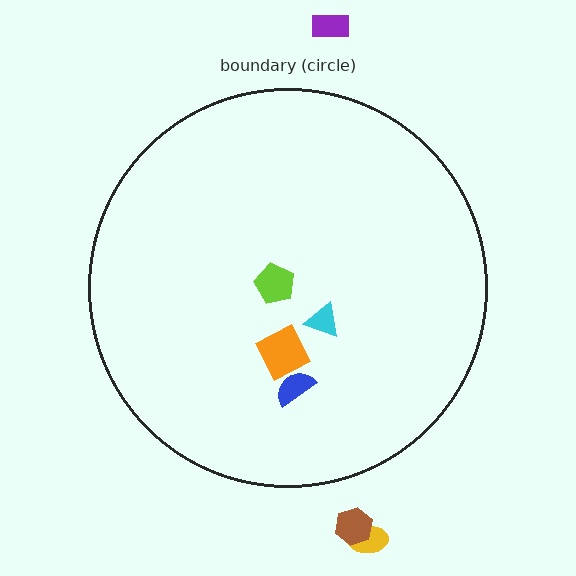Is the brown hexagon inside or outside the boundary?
Outside.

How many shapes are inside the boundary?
4 inside, 3 outside.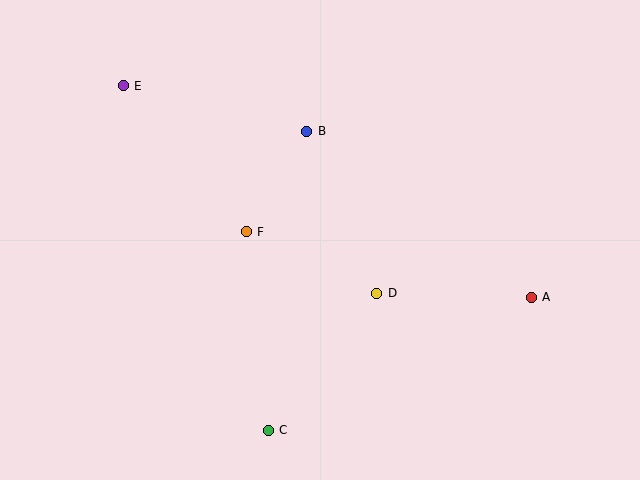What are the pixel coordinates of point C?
Point C is at (268, 430).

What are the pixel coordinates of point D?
Point D is at (377, 293).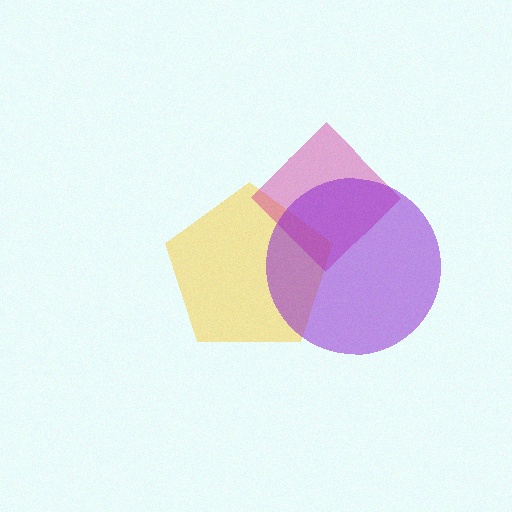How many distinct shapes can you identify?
There are 3 distinct shapes: a yellow pentagon, a magenta diamond, a purple circle.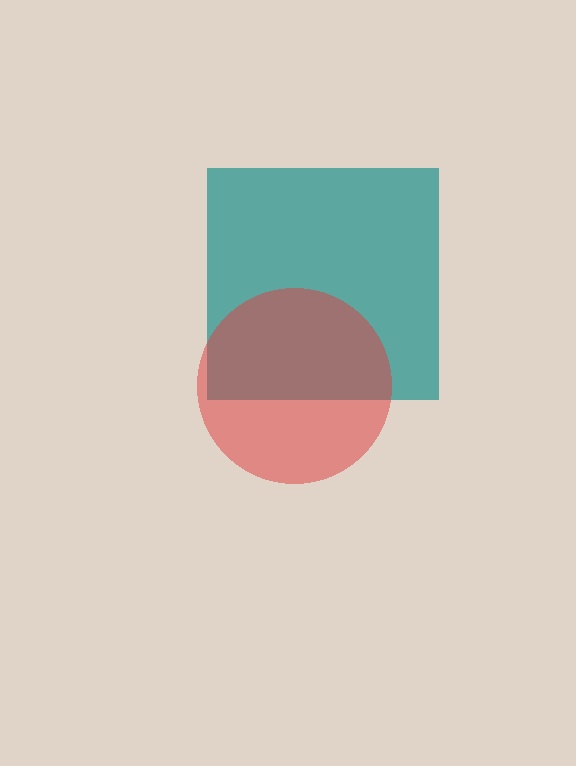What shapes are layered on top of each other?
The layered shapes are: a teal square, a red circle.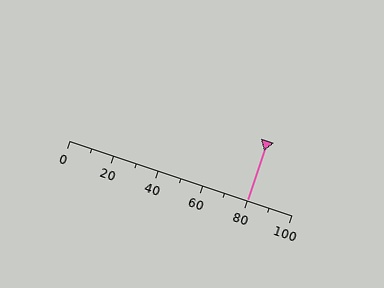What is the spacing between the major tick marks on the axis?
The major ticks are spaced 20 apart.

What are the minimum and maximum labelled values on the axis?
The axis runs from 0 to 100.